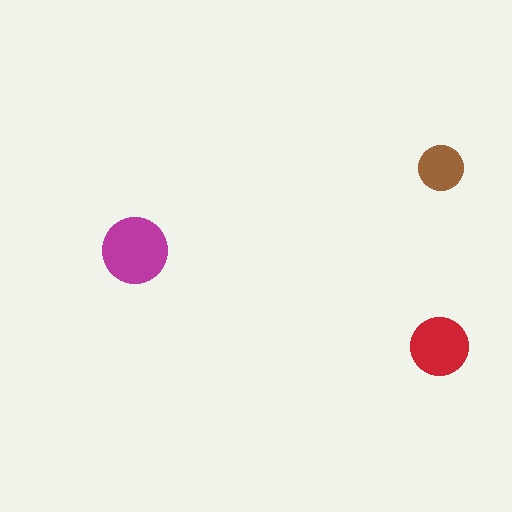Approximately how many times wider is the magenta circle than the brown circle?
About 1.5 times wider.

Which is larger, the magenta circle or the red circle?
The magenta one.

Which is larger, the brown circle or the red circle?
The red one.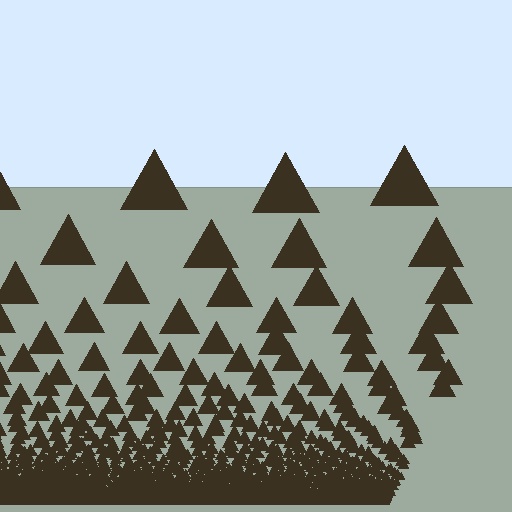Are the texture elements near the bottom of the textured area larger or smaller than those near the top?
Smaller. The gradient is inverted — elements near the bottom are smaller and denser.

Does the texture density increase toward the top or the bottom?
Density increases toward the bottom.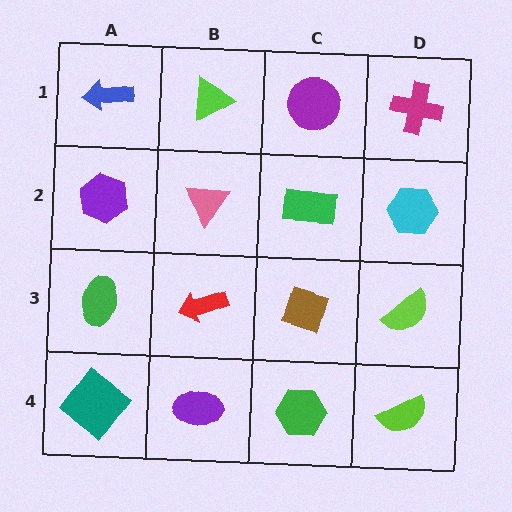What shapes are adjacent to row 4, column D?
A lime semicircle (row 3, column D), a green hexagon (row 4, column C).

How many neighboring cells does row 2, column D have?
3.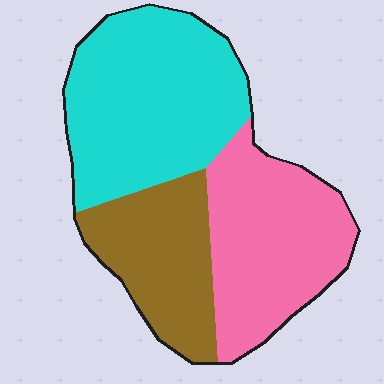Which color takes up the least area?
Brown, at roughly 25%.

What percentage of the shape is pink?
Pink covers 34% of the shape.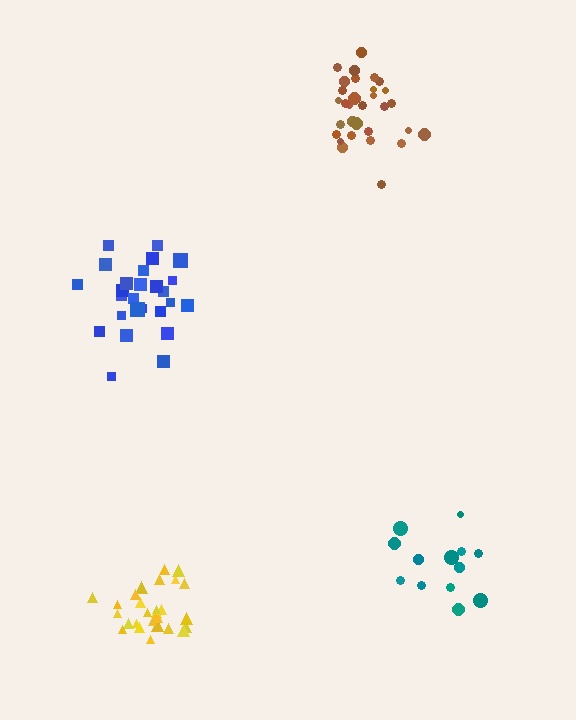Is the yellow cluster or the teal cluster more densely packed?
Yellow.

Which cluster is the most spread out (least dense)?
Teal.